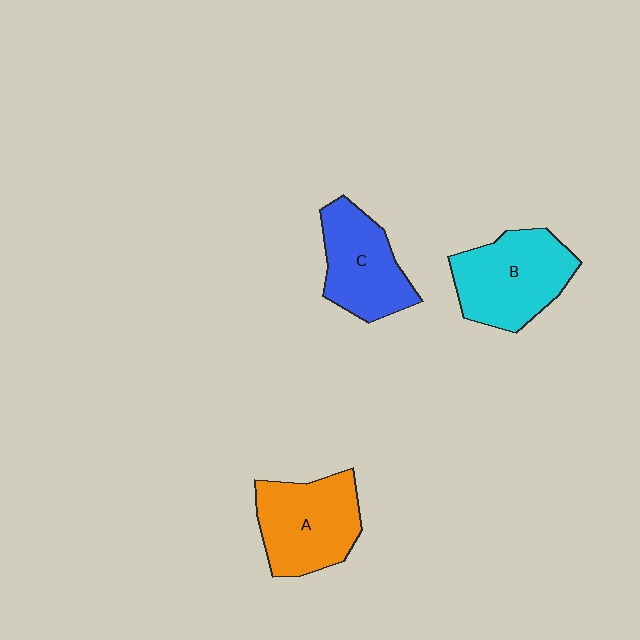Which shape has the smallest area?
Shape C (blue).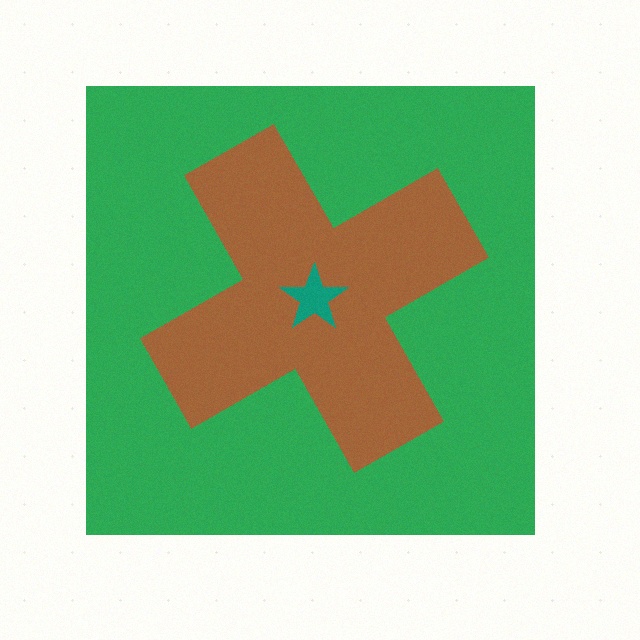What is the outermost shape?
The green square.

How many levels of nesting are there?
3.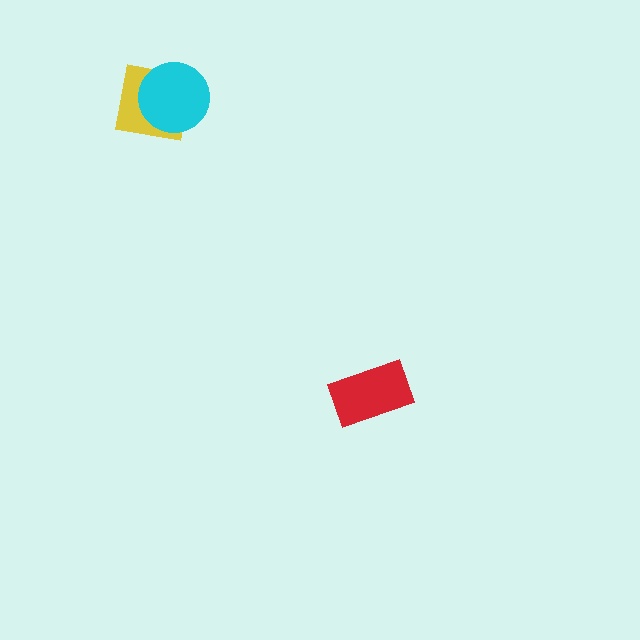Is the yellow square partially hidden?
Yes, it is partially covered by another shape.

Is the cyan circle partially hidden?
No, no other shape covers it.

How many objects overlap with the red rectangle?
0 objects overlap with the red rectangle.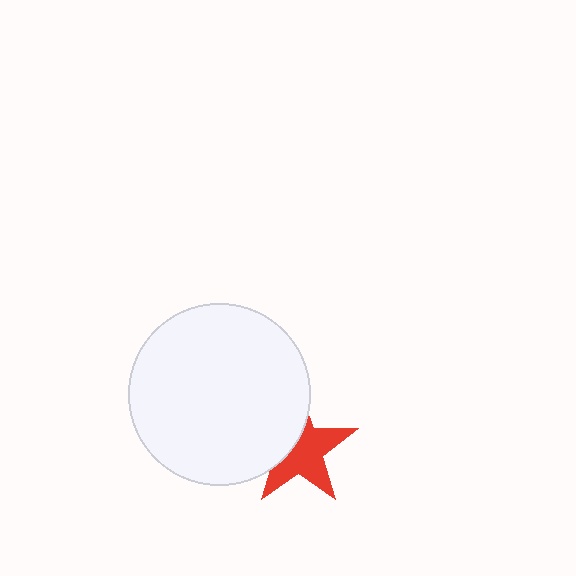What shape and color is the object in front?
The object in front is a white circle.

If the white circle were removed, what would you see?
You would see the complete red star.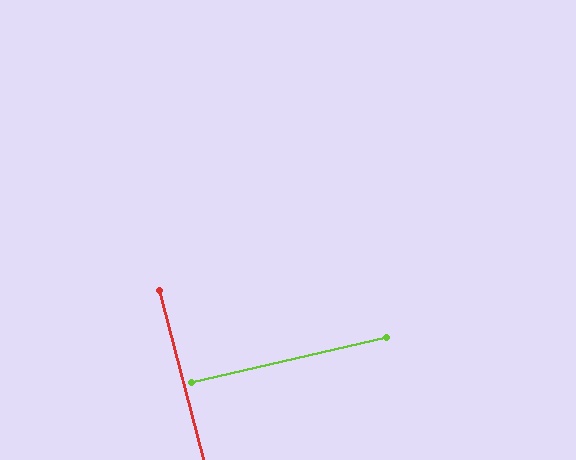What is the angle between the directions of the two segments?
Approximately 89 degrees.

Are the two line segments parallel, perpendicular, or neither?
Perpendicular — they meet at approximately 89°.